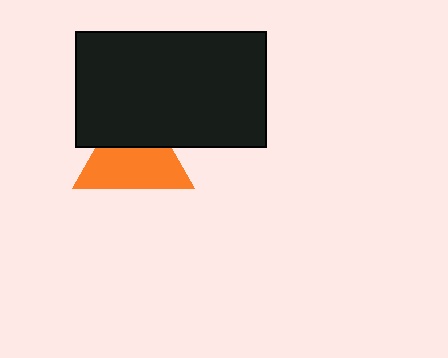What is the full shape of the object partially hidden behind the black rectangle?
The partially hidden object is an orange triangle.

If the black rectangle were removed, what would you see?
You would see the complete orange triangle.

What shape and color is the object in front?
The object in front is a black rectangle.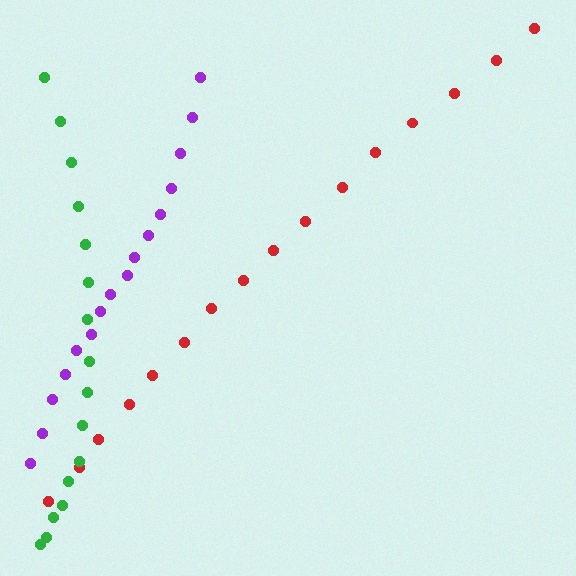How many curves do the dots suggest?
There are 3 distinct paths.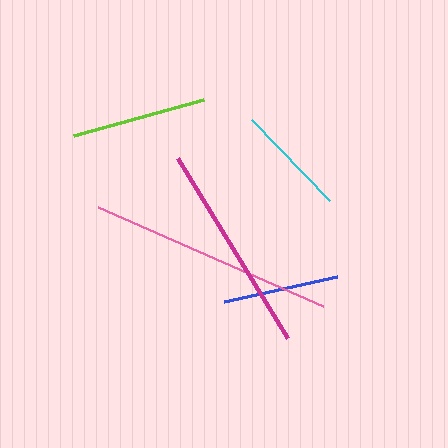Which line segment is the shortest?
The cyan line is the shortest at approximately 112 pixels.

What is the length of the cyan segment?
The cyan segment is approximately 112 pixels long.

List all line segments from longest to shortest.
From longest to shortest: pink, magenta, lime, blue, cyan.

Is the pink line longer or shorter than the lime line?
The pink line is longer than the lime line.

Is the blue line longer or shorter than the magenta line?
The magenta line is longer than the blue line.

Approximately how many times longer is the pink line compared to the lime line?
The pink line is approximately 1.8 times the length of the lime line.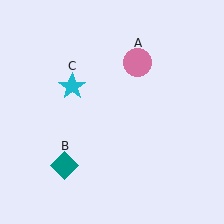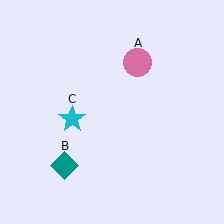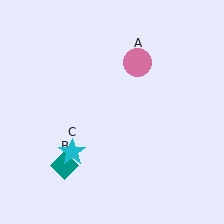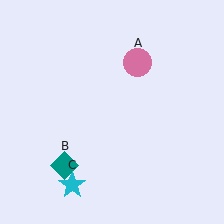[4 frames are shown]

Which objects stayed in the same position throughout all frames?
Pink circle (object A) and teal diamond (object B) remained stationary.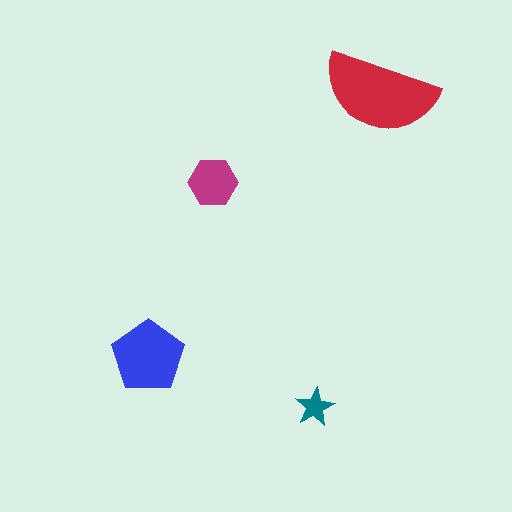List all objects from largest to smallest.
The red semicircle, the blue pentagon, the magenta hexagon, the teal star.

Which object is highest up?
The red semicircle is topmost.